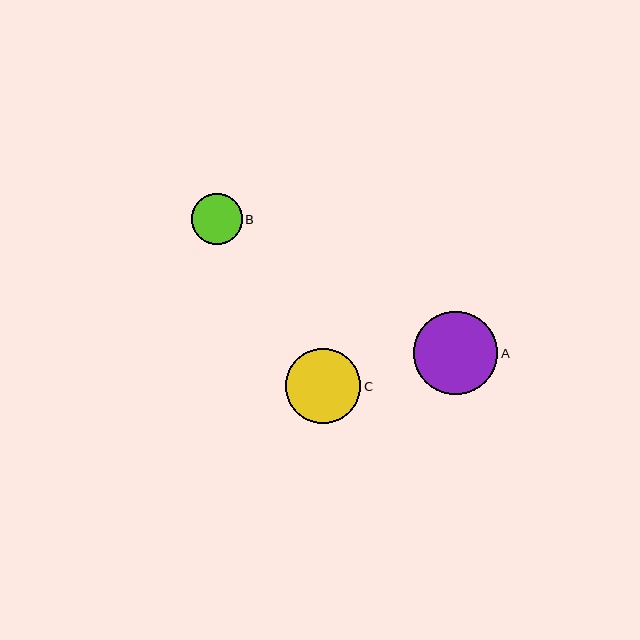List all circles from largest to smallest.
From largest to smallest: A, C, B.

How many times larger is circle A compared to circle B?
Circle A is approximately 1.6 times the size of circle B.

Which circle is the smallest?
Circle B is the smallest with a size of approximately 51 pixels.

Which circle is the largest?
Circle A is the largest with a size of approximately 84 pixels.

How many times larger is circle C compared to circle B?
Circle C is approximately 1.5 times the size of circle B.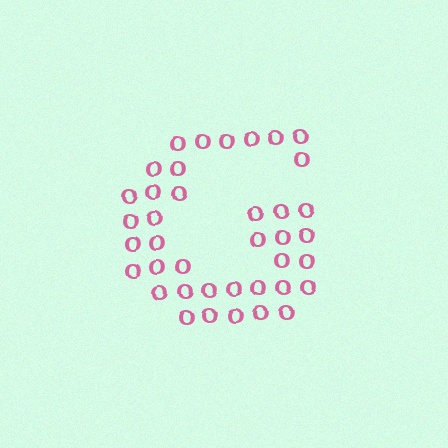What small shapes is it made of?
It is made of small letter O's.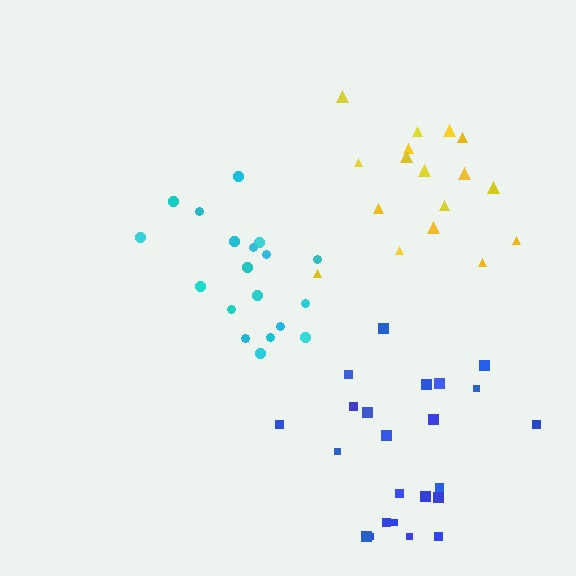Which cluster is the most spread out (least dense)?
Cyan.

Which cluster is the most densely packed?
Yellow.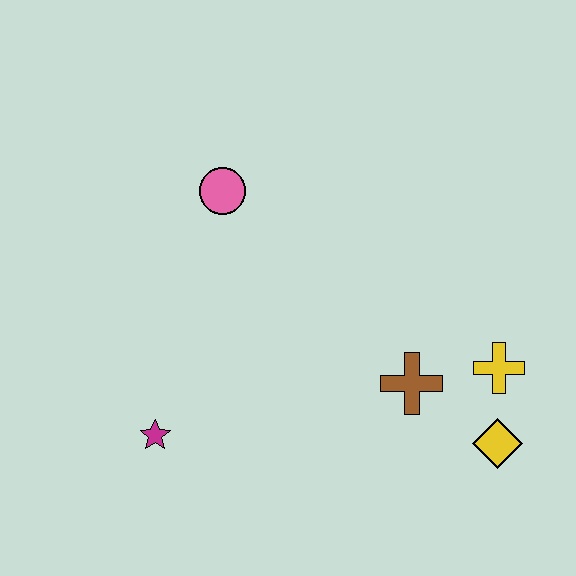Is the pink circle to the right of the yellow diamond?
No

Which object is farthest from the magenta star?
The yellow cross is farthest from the magenta star.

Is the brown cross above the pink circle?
No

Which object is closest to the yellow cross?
The yellow diamond is closest to the yellow cross.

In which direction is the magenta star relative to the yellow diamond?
The magenta star is to the left of the yellow diamond.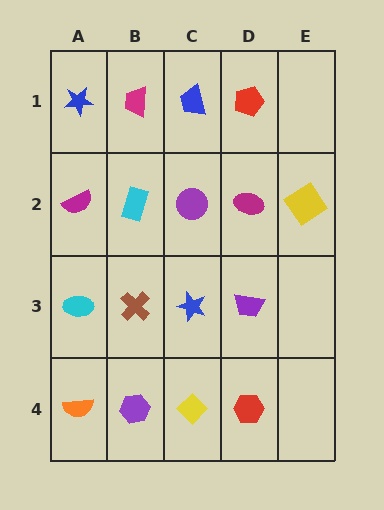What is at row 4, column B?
A purple hexagon.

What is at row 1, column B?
A magenta trapezoid.